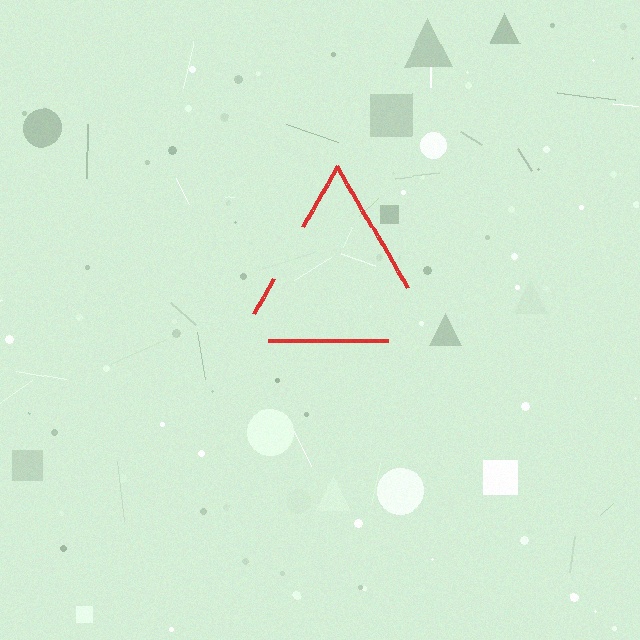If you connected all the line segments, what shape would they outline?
They would outline a triangle.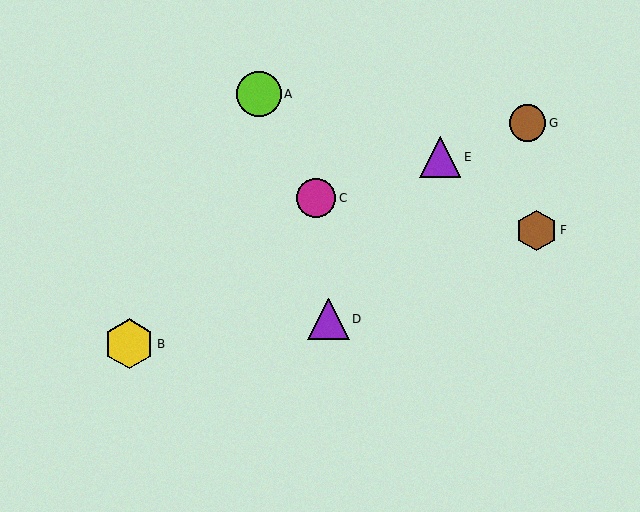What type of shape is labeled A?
Shape A is a lime circle.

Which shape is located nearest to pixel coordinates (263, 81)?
The lime circle (labeled A) at (259, 94) is nearest to that location.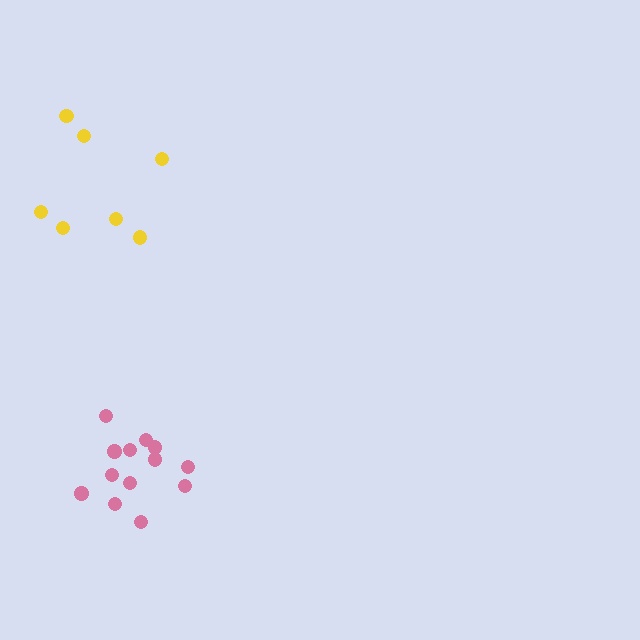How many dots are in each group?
Group 1: 13 dots, Group 2: 7 dots (20 total).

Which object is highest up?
The yellow cluster is topmost.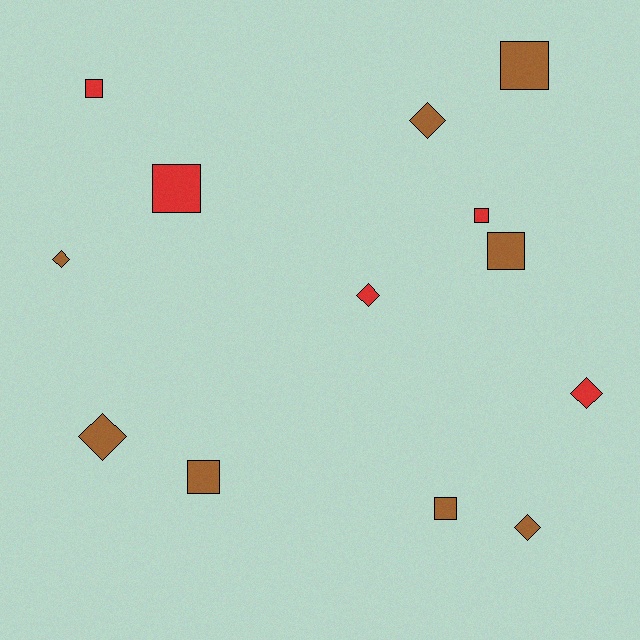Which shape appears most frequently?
Square, with 7 objects.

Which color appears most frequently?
Brown, with 8 objects.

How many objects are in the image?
There are 13 objects.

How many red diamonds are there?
There are 2 red diamonds.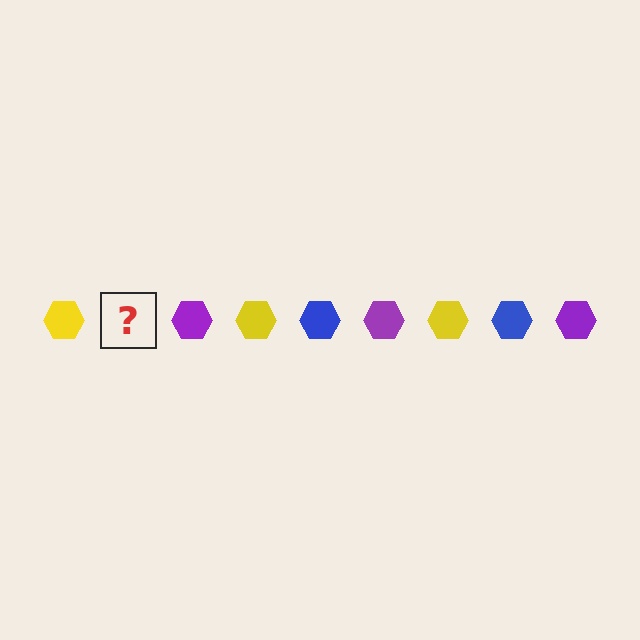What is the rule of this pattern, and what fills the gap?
The rule is that the pattern cycles through yellow, blue, purple hexagons. The gap should be filled with a blue hexagon.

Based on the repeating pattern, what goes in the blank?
The blank should be a blue hexagon.